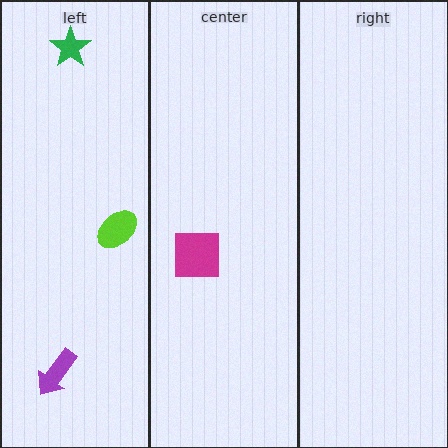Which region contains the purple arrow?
The left region.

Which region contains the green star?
The left region.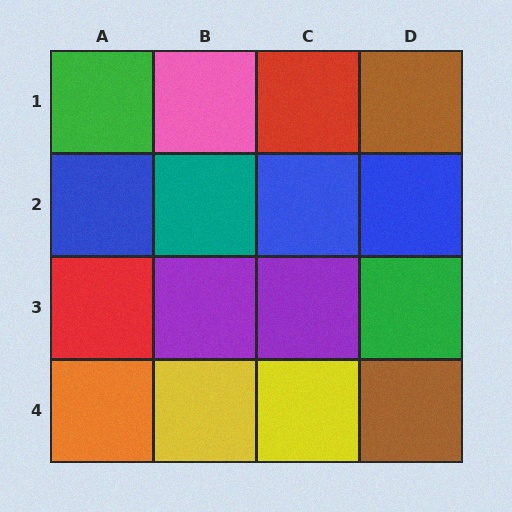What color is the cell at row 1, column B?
Pink.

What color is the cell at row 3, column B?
Purple.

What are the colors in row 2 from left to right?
Blue, teal, blue, blue.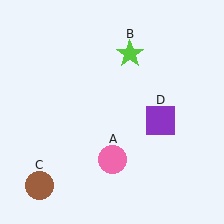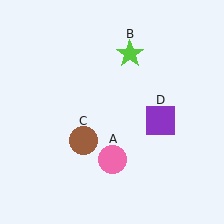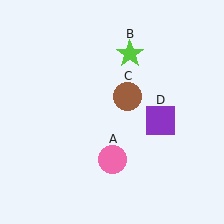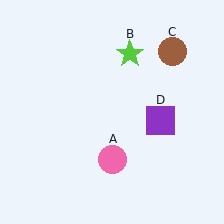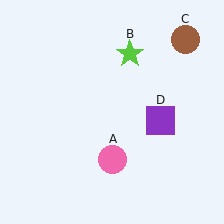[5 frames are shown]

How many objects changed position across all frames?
1 object changed position: brown circle (object C).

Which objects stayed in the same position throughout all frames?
Pink circle (object A) and lime star (object B) and purple square (object D) remained stationary.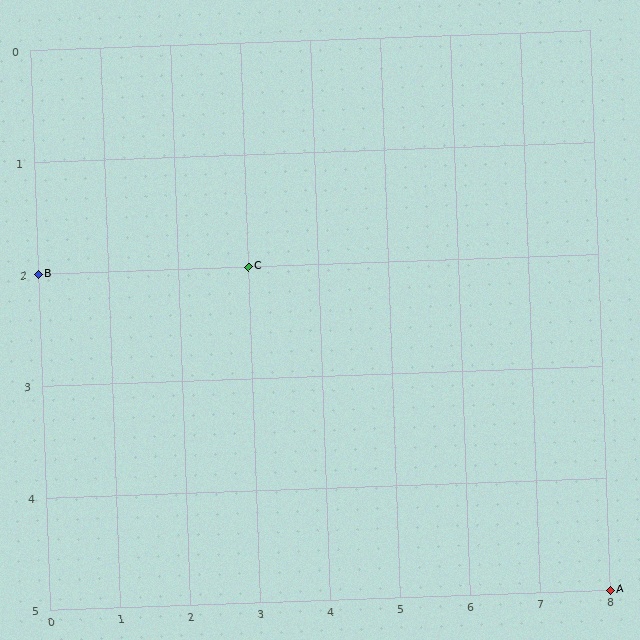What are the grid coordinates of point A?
Point A is at grid coordinates (8, 5).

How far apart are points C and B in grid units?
Points C and B are 3 columns apart.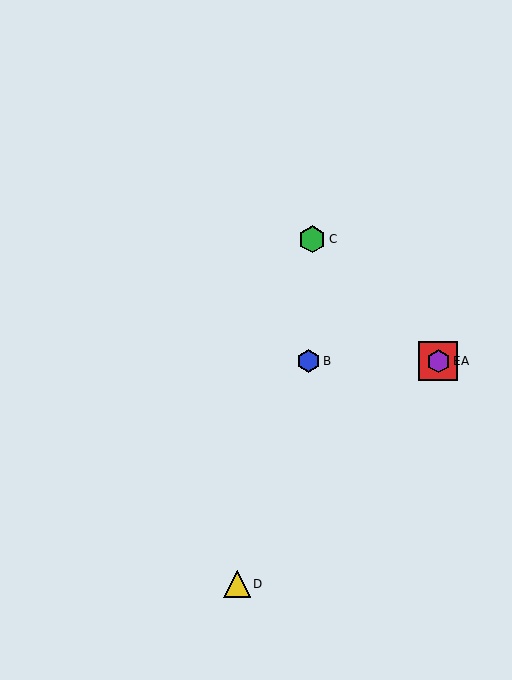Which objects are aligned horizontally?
Objects A, B, E are aligned horizontally.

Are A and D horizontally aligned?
No, A is at y≈361 and D is at y≈584.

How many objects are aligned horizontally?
3 objects (A, B, E) are aligned horizontally.